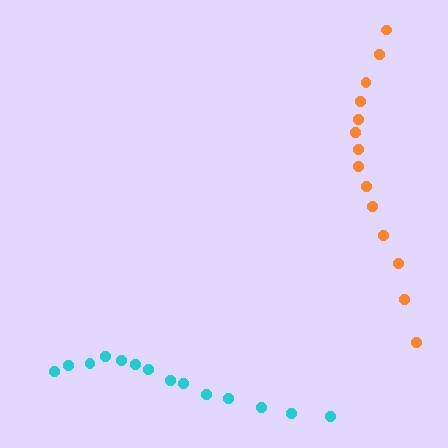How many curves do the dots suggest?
There are 2 distinct paths.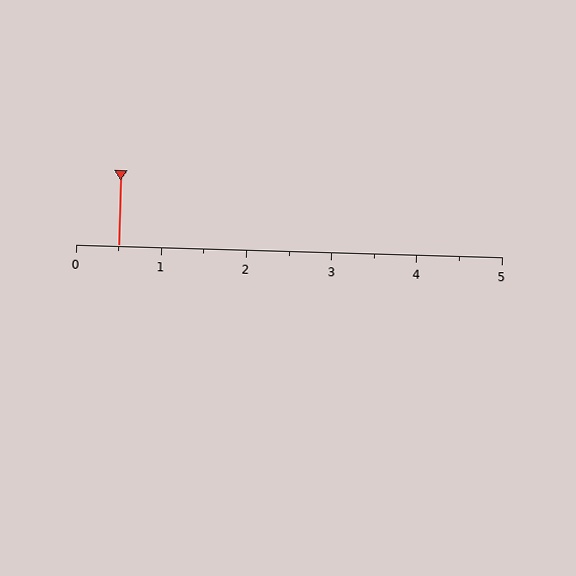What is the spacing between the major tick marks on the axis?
The major ticks are spaced 1 apart.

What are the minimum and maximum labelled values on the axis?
The axis runs from 0 to 5.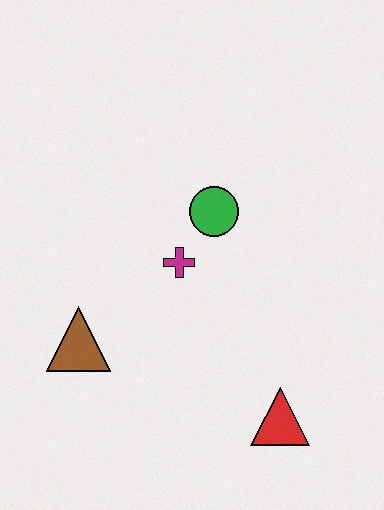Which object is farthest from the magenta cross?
The red triangle is farthest from the magenta cross.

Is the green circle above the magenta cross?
Yes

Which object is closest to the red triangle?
The magenta cross is closest to the red triangle.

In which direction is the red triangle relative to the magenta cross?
The red triangle is below the magenta cross.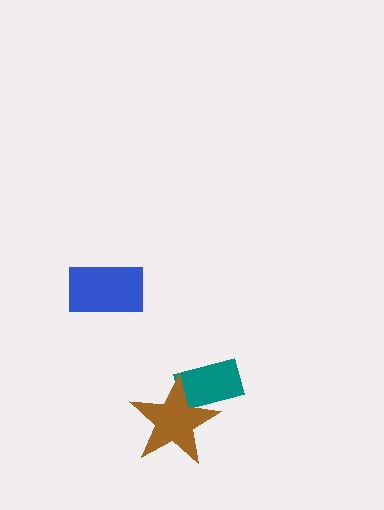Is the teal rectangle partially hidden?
Yes, it is partially covered by another shape.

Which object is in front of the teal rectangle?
The brown star is in front of the teal rectangle.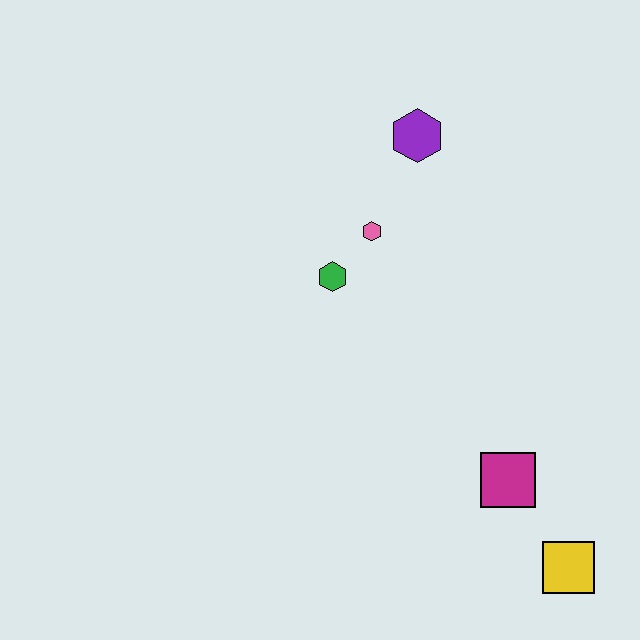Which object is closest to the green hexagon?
The pink hexagon is closest to the green hexagon.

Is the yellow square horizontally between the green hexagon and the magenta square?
No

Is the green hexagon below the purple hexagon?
Yes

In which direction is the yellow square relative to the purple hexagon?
The yellow square is below the purple hexagon.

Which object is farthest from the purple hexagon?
The yellow square is farthest from the purple hexagon.